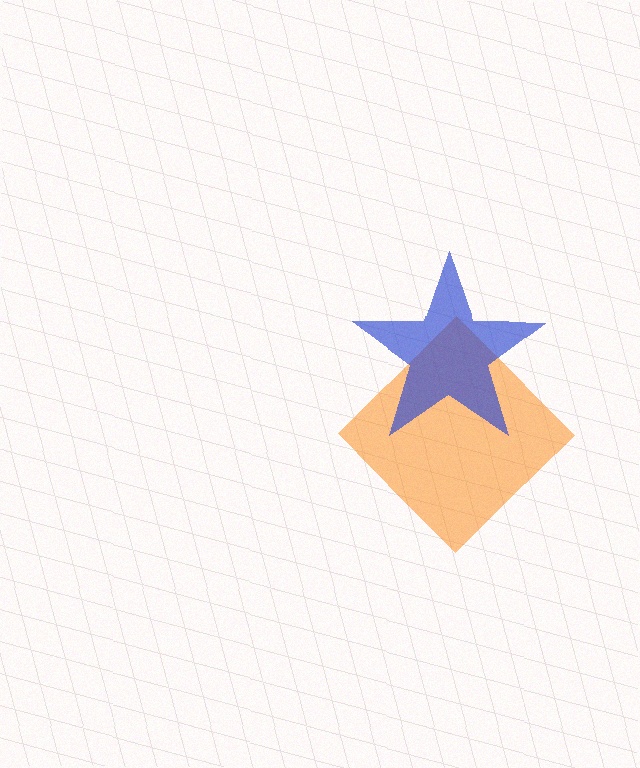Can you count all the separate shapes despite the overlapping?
Yes, there are 2 separate shapes.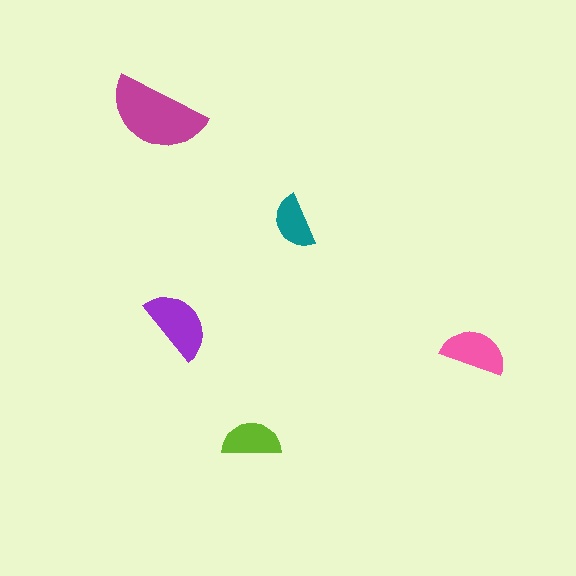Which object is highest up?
The magenta semicircle is topmost.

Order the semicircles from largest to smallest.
the magenta one, the purple one, the pink one, the lime one, the teal one.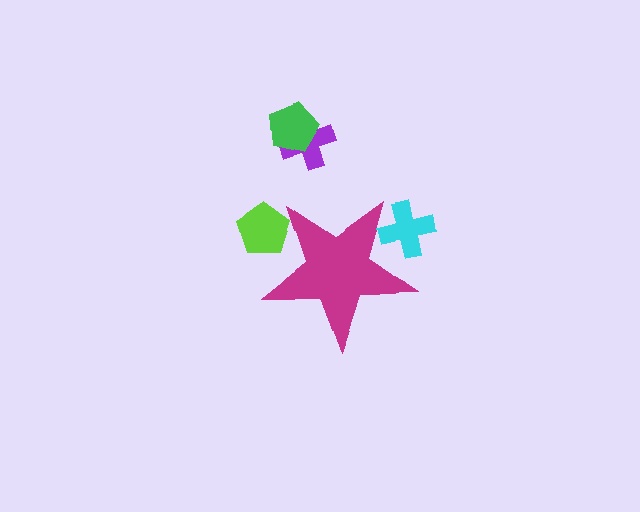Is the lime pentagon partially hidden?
Yes, the lime pentagon is partially hidden behind the magenta star.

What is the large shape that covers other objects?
A magenta star.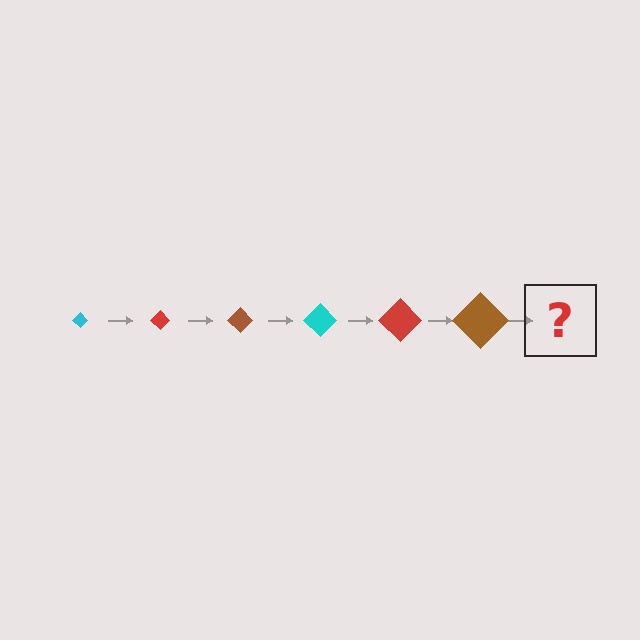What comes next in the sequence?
The next element should be a cyan diamond, larger than the previous one.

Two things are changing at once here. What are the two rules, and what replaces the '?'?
The two rules are that the diamond grows larger each step and the color cycles through cyan, red, and brown. The '?' should be a cyan diamond, larger than the previous one.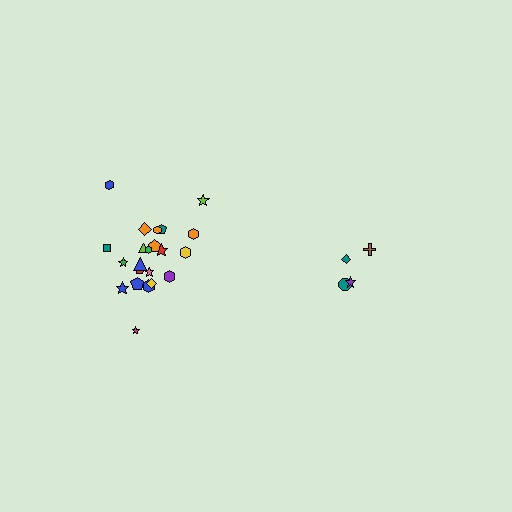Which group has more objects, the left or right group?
The left group.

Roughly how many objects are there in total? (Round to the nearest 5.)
Roughly 25 objects in total.